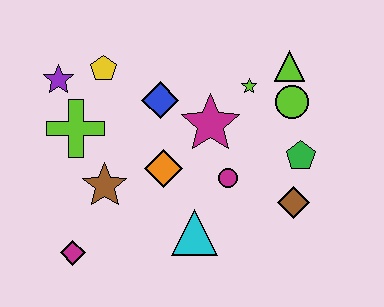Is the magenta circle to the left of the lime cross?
No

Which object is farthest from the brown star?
The lime triangle is farthest from the brown star.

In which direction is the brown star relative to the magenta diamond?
The brown star is above the magenta diamond.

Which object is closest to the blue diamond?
The magenta star is closest to the blue diamond.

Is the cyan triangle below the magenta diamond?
No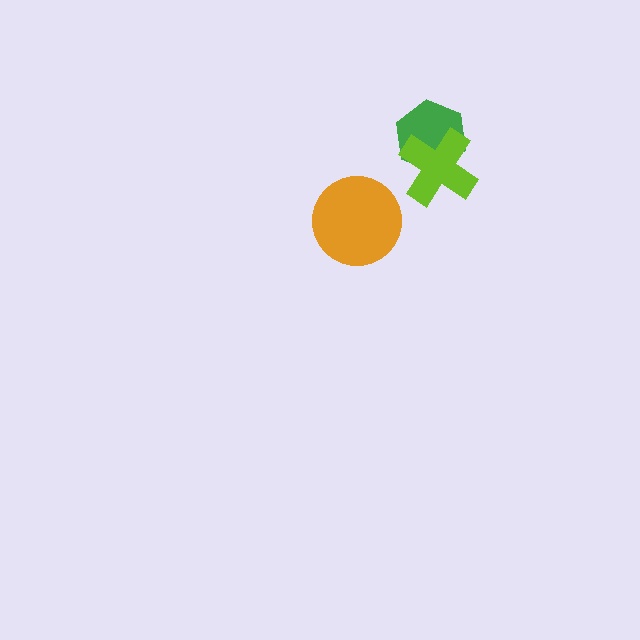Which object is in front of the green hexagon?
The lime cross is in front of the green hexagon.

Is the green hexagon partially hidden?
Yes, it is partially covered by another shape.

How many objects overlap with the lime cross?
1 object overlaps with the lime cross.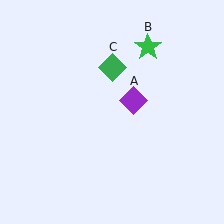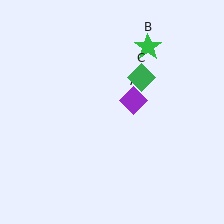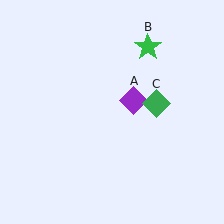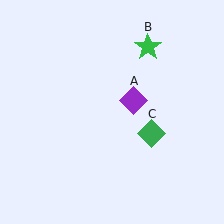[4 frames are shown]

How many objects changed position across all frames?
1 object changed position: green diamond (object C).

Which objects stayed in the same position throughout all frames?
Purple diamond (object A) and green star (object B) remained stationary.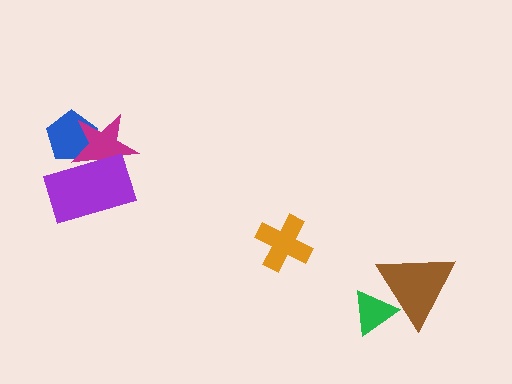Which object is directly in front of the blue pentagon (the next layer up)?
The magenta star is directly in front of the blue pentagon.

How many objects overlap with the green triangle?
1 object overlaps with the green triangle.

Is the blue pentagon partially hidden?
Yes, it is partially covered by another shape.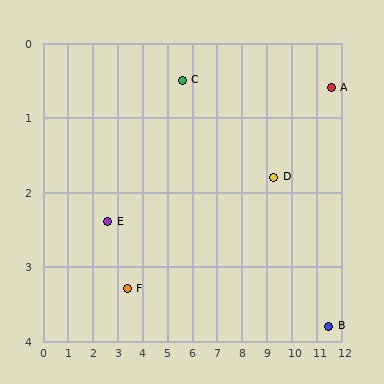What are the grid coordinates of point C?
Point C is at approximately (5.6, 0.5).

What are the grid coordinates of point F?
Point F is at approximately (3.4, 3.3).